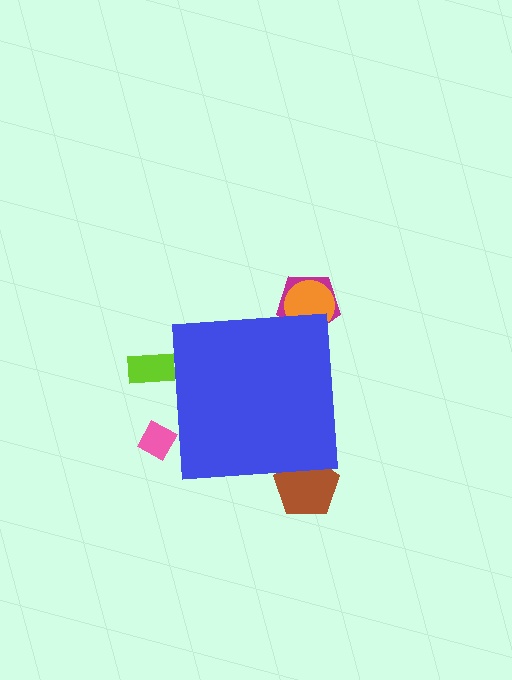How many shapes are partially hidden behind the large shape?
5 shapes are partially hidden.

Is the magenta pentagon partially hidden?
Yes, the magenta pentagon is partially hidden behind the blue square.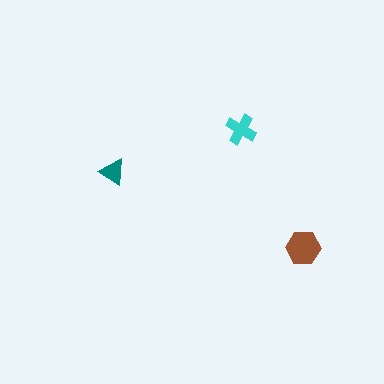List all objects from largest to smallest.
The brown hexagon, the cyan cross, the teal triangle.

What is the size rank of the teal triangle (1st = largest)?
3rd.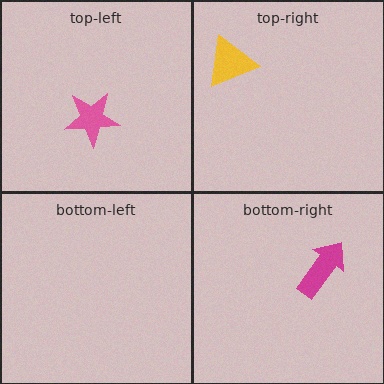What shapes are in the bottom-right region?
The magenta arrow.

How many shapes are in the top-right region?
1.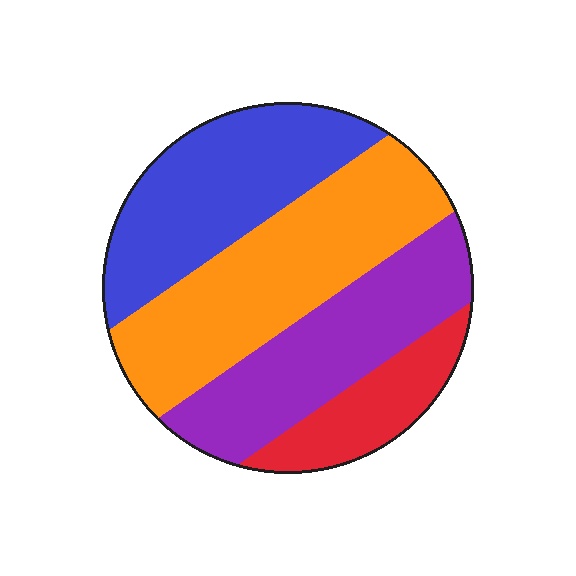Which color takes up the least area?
Red, at roughly 15%.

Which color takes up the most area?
Orange, at roughly 35%.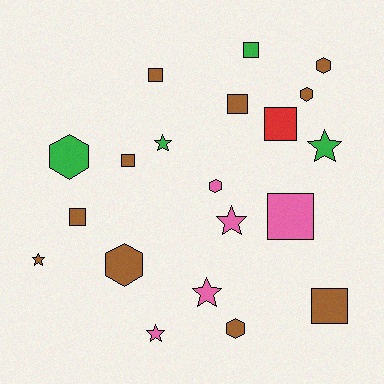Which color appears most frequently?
Brown, with 10 objects.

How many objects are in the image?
There are 20 objects.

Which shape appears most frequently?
Square, with 8 objects.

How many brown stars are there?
There is 1 brown star.